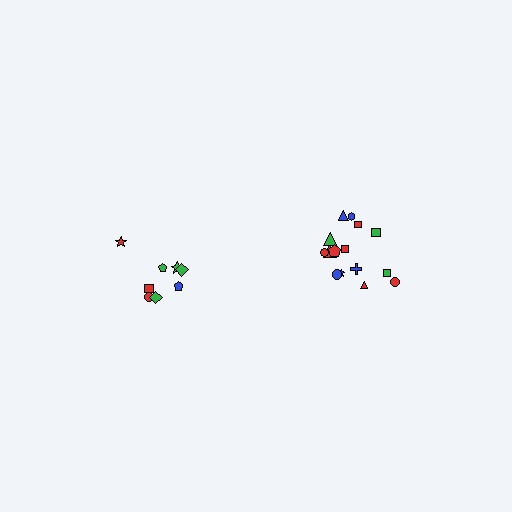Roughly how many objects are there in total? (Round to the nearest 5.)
Roughly 25 objects in total.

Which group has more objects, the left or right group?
The right group.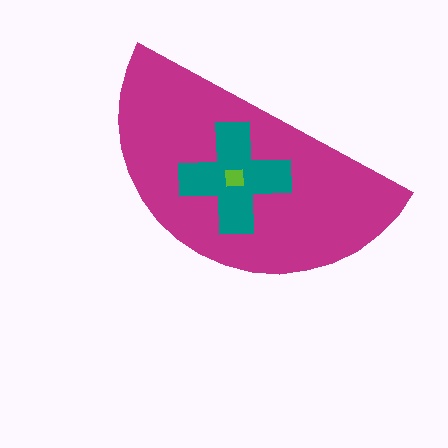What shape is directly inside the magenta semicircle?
The teal cross.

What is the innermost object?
The lime square.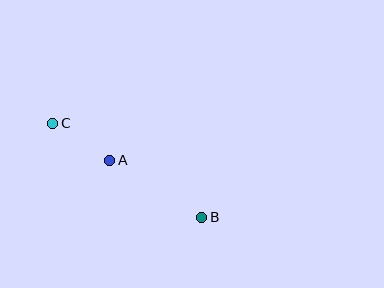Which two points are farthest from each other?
Points B and C are farthest from each other.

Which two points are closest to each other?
Points A and C are closest to each other.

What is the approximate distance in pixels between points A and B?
The distance between A and B is approximately 108 pixels.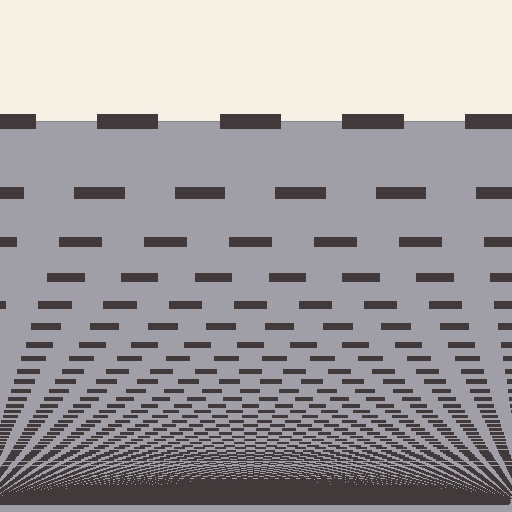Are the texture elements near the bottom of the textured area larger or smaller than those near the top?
Smaller. The gradient is inverted — elements near the bottom are smaller and denser.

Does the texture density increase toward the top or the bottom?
Density increases toward the bottom.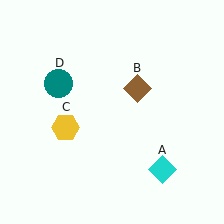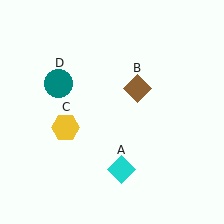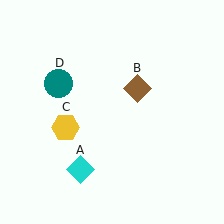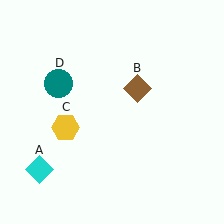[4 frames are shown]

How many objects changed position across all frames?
1 object changed position: cyan diamond (object A).